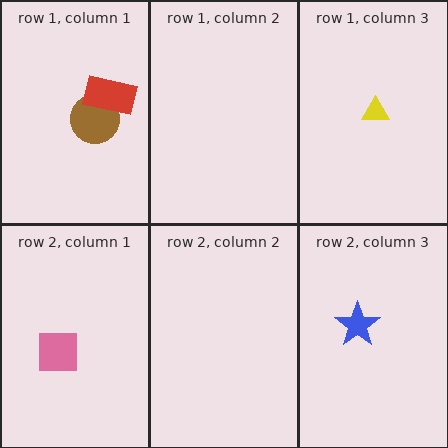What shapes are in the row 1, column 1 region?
The brown circle, the red rectangle.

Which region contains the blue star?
The row 2, column 3 region.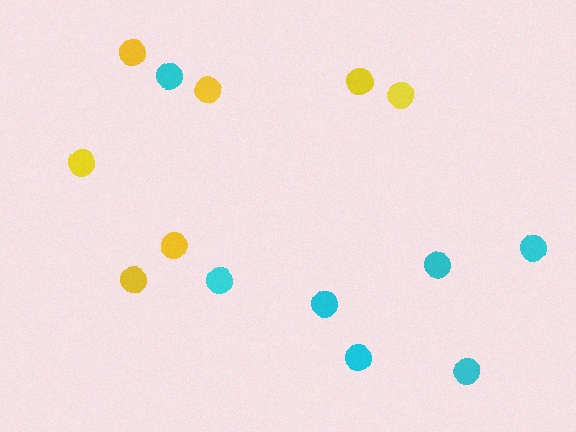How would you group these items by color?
There are 2 groups: one group of cyan circles (7) and one group of yellow circles (7).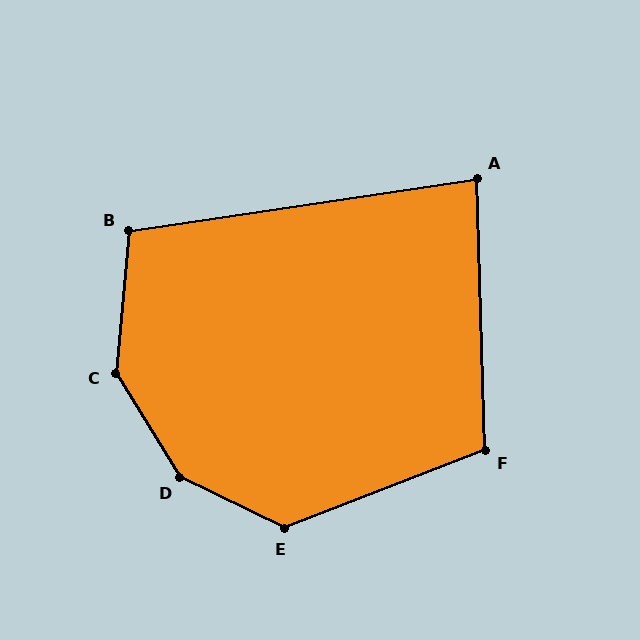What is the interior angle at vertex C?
Approximately 143 degrees (obtuse).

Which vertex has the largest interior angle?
D, at approximately 147 degrees.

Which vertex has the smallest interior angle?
A, at approximately 83 degrees.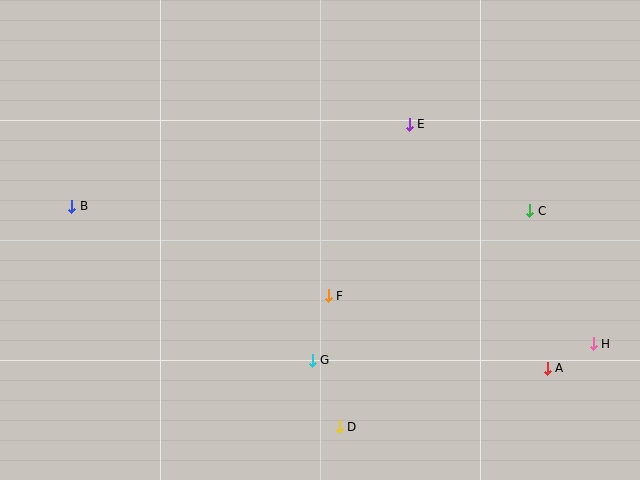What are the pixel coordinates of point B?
Point B is at (72, 206).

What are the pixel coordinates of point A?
Point A is at (547, 368).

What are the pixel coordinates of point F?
Point F is at (328, 296).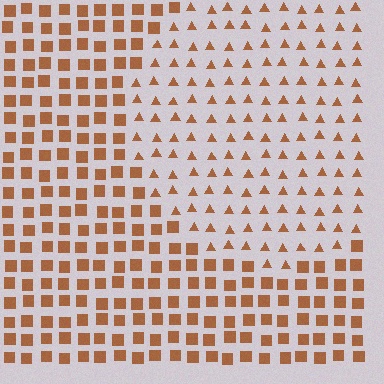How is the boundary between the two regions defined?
The boundary is defined by a change in element shape: triangles inside vs. squares outside. All elements share the same color and spacing.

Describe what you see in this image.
The image is filled with small brown elements arranged in a uniform grid. A circle-shaped region contains triangles, while the surrounding area contains squares. The boundary is defined purely by the change in element shape.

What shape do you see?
I see a circle.